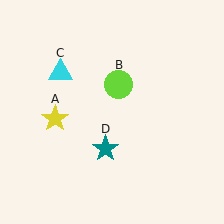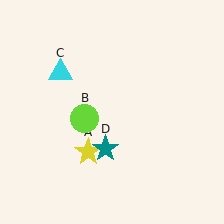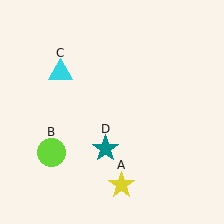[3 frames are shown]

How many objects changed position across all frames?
2 objects changed position: yellow star (object A), lime circle (object B).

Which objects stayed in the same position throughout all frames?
Cyan triangle (object C) and teal star (object D) remained stationary.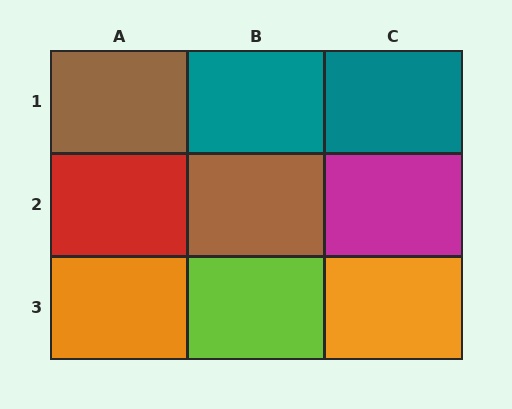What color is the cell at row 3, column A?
Orange.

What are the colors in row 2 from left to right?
Red, brown, magenta.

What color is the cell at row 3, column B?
Lime.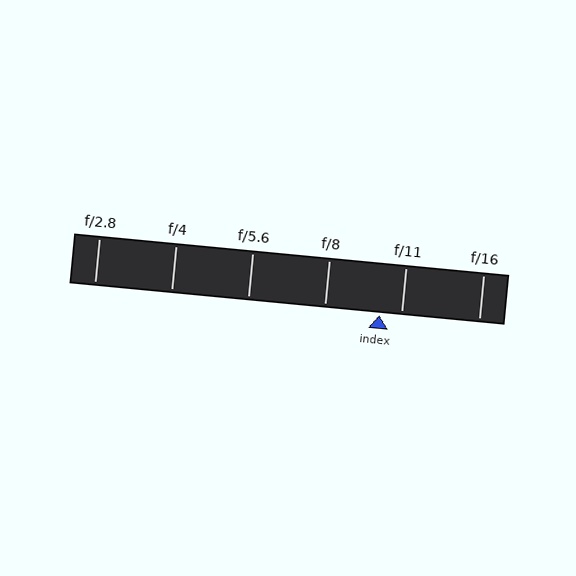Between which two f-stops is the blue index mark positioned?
The index mark is between f/8 and f/11.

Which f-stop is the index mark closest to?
The index mark is closest to f/11.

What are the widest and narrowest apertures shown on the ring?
The widest aperture shown is f/2.8 and the narrowest is f/16.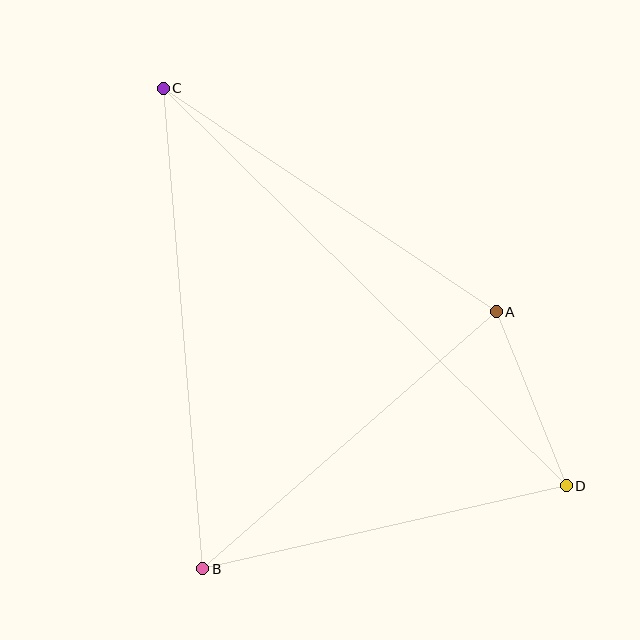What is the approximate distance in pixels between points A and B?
The distance between A and B is approximately 391 pixels.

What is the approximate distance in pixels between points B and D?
The distance between B and D is approximately 373 pixels.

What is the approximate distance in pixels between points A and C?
The distance between A and C is approximately 401 pixels.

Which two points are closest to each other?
Points A and D are closest to each other.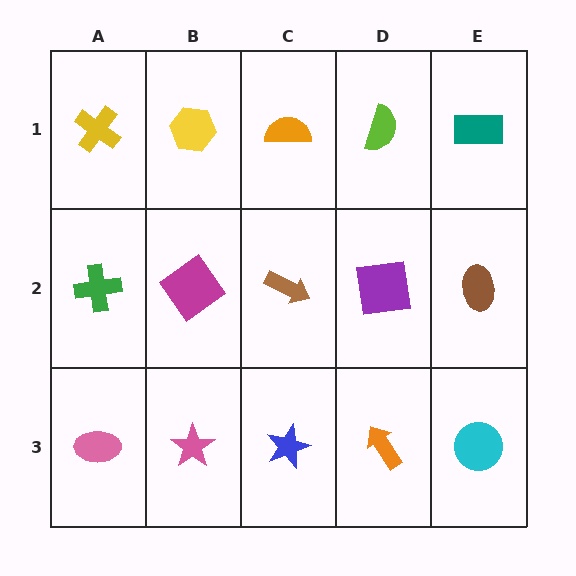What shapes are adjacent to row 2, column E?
A teal rectangle (row 1, column E), a cyan circle (row 3, column E), a purple square (row 2, column D).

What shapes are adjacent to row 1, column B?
A magenta diamond (row 2, column B), a yellow cross (row 1, column A), an orange semicircle (row 1, column C).